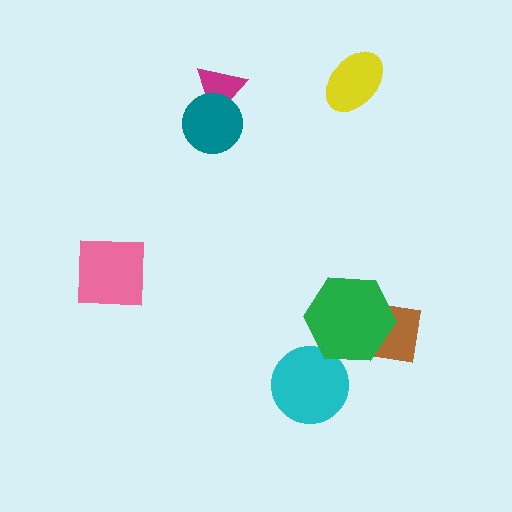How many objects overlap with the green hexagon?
1 object overlaps with the green hexagon.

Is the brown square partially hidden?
Yes, it is partially covered by another shape.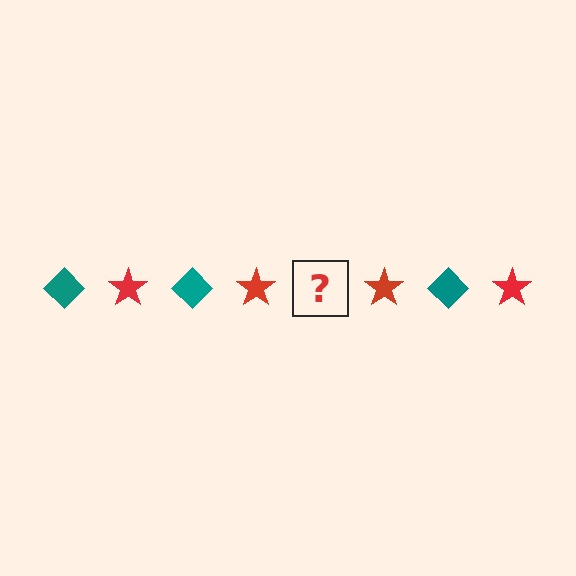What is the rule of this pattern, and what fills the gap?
The rule is that the pattern alternates between teal diamond and red star. The gap should be filled with a teal diamond.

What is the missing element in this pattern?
The missing element is a teal diamond.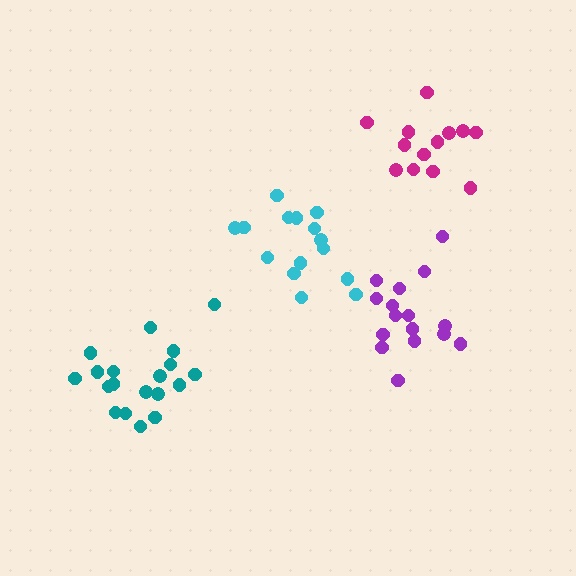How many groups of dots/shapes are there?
There are 4 groups.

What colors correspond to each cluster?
The clusters are colored: cyan, purple, magenta, teal.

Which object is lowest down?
The teal cluster is bottommost.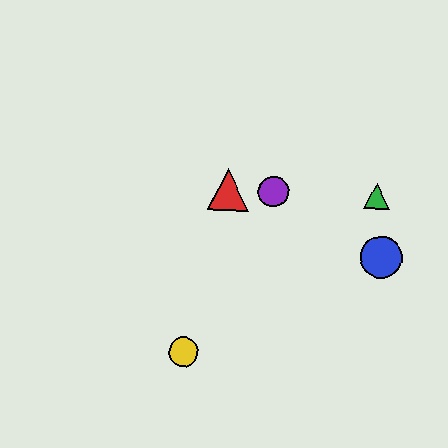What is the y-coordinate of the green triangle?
The green triangle is at y≈196.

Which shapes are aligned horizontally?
The red triangle, the green triangle, the purple circle are aligned horizontally.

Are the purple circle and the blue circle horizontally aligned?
No, the purple circle is at y≈192 and the blue circle is at y≈257.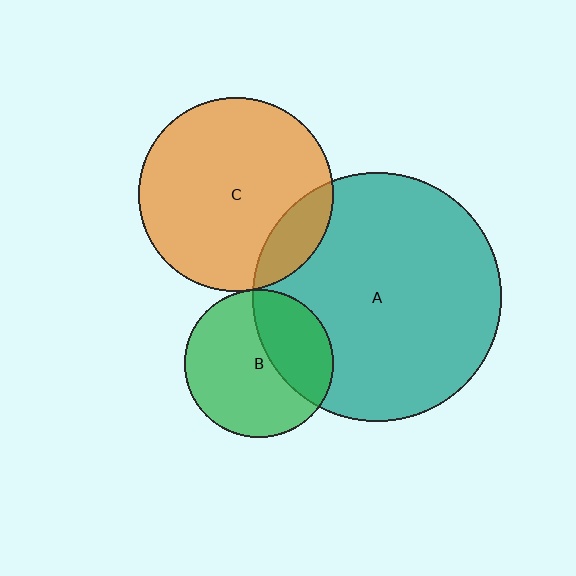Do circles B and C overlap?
Yes.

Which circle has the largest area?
Circle A (teal).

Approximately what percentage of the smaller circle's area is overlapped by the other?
Approximately 5%.